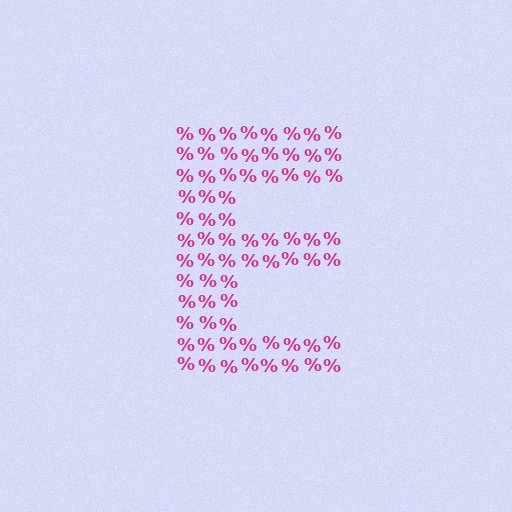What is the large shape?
The large shape is the letter E.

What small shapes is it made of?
It is made of small percent signs.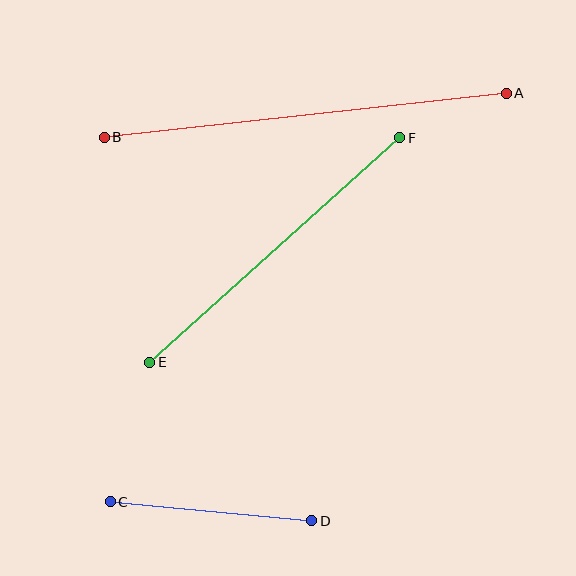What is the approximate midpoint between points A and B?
The midpoint is at approximately (305, 115) pixels.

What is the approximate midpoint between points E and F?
The midpoint is at approximately (275, 250) pixels.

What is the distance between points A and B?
The distance is approximately 404 pixels.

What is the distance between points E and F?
The distance is approximately 336 pixels.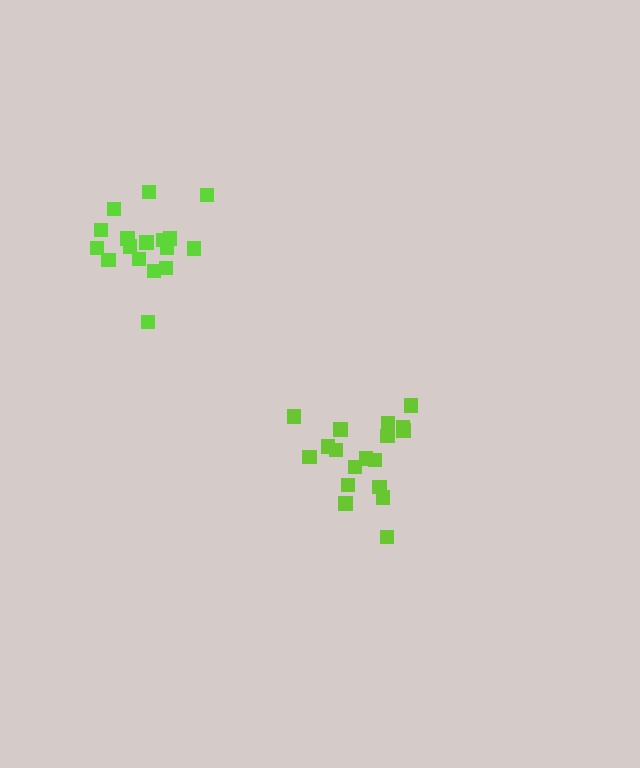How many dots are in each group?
Group 1: 19 dots, Group 2: 17 dots (36 total).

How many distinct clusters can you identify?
There are 2 distinct clusters.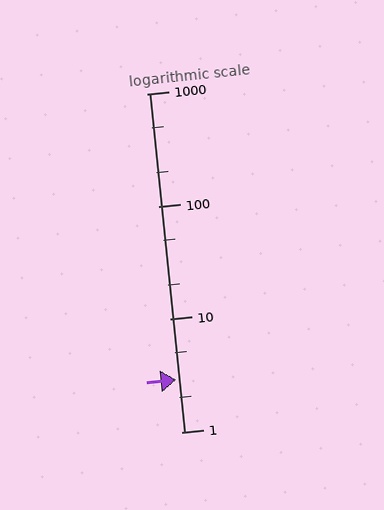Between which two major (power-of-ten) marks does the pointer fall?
The pointer is between 1 and 10.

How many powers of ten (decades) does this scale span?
The scale spans 3 decades, from 1 to 1000.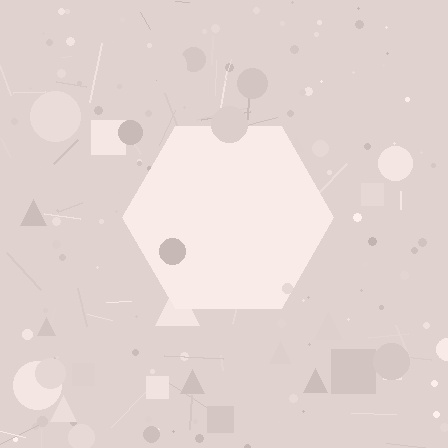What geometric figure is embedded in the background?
A hexagon is embedded in the background.